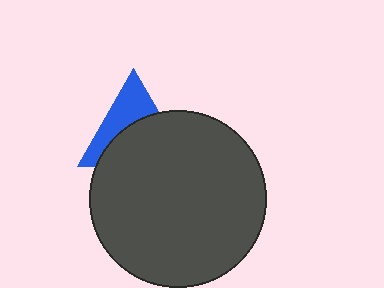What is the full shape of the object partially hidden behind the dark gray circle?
The partially hidden object is a blue triangle.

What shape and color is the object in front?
The object in front is a dark gray circle.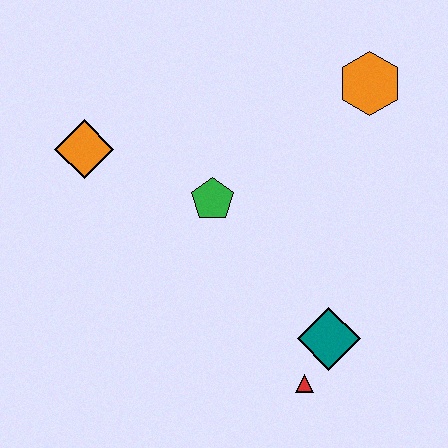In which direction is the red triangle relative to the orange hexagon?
The red triangle is below the orange hexagon.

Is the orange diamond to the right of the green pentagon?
No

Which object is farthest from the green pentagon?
The red triangle is farthest from the green pentagon.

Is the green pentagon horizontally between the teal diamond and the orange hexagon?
No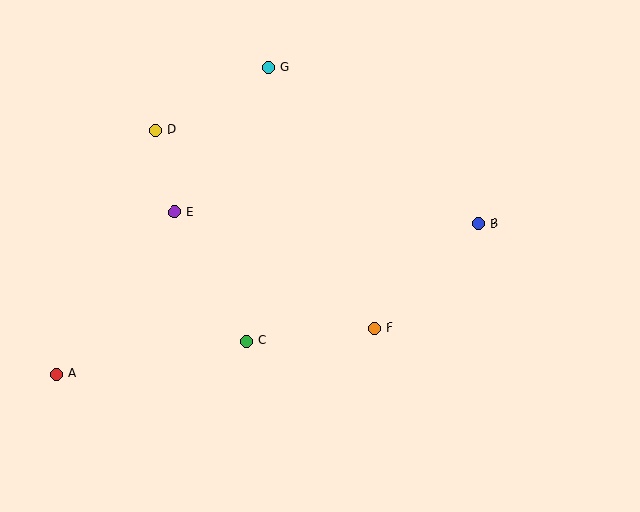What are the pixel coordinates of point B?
Point B is at (478, 224).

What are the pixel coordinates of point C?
Point C is at (246, 341).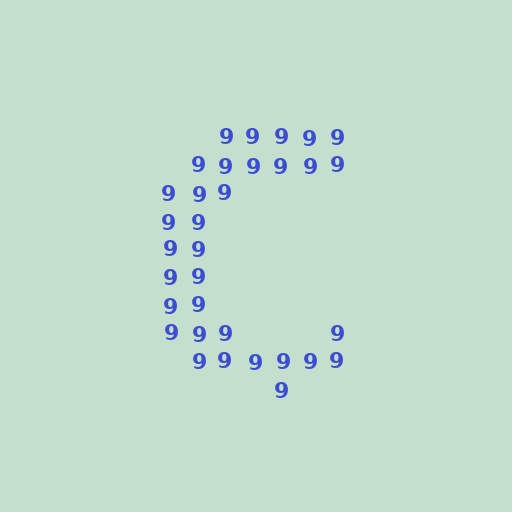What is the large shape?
The large shape is the letter C.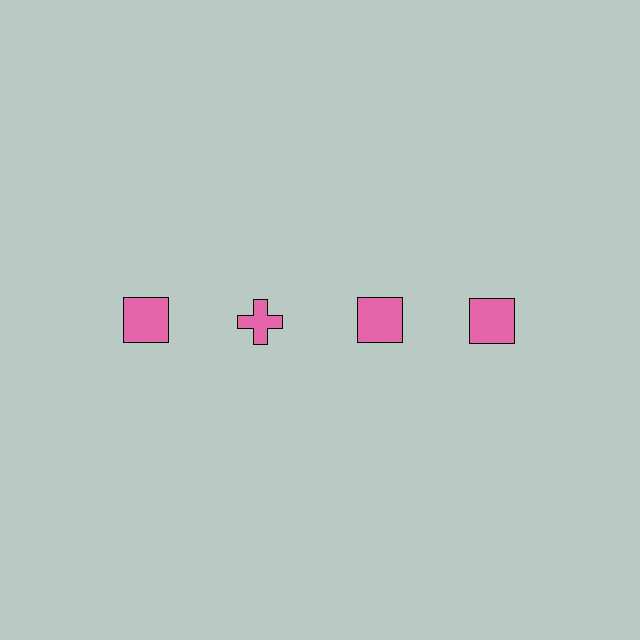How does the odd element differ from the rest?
It has a different shape: cross instead of square.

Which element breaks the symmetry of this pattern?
The pink cross in the top row, second from left column breaks the symmetry. All other shapes are pink squares.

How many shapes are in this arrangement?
There are 4 shapes arranged in a grid pattern.